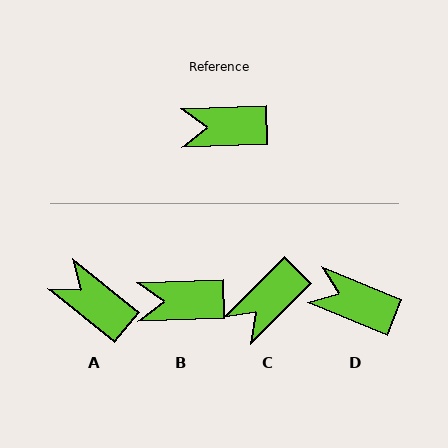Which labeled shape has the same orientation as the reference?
B.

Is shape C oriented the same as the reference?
No, it is off by about 43 degrees.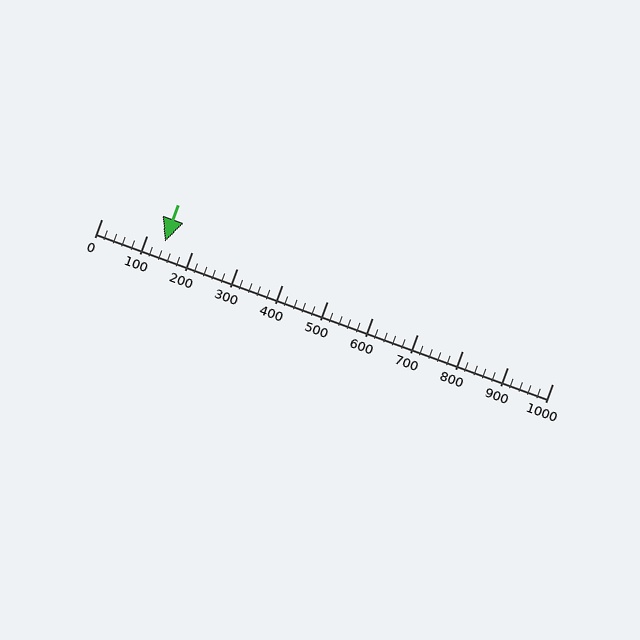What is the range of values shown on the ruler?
The ruler shows values from 0 to 1000.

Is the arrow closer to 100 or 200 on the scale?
The arrow is closer to 100.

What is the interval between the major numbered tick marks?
The major tick marks are spaced 100 units apart.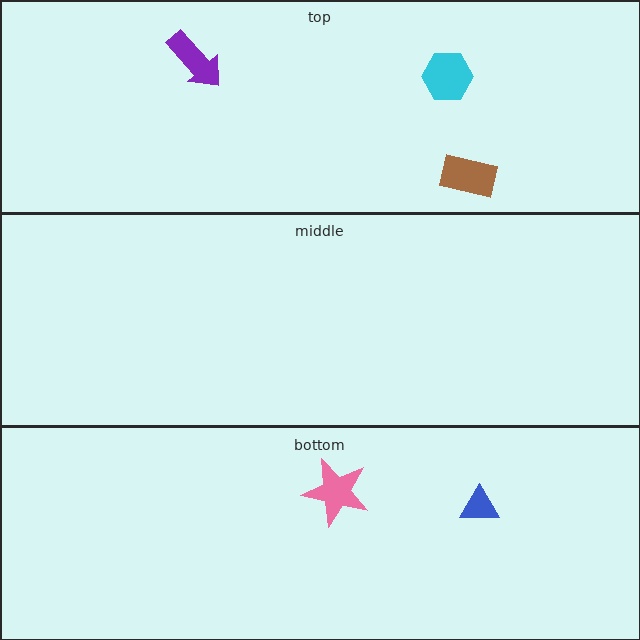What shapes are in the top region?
The cyan hexagon, the brown rectangle, the purple arrow.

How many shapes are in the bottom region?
2.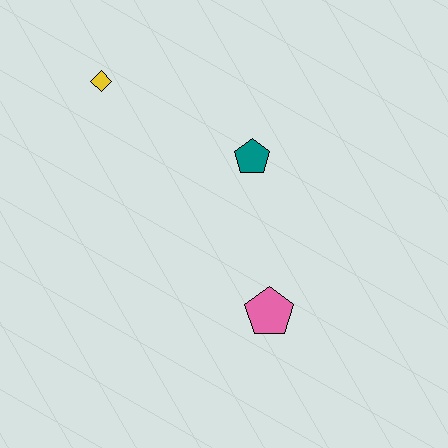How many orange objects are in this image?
There are no orange objects.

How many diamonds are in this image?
There is 1 diamond.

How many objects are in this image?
There are 3 objects.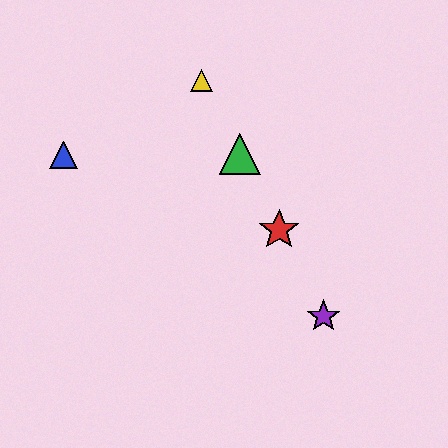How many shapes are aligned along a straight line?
4 shapes (the red star, the green triangle, the yellow triangle, the purple star) are aligned along a straight line.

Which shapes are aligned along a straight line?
The red star, the green triangle, the yellow triangle, the purple star are aligned along a straight line.